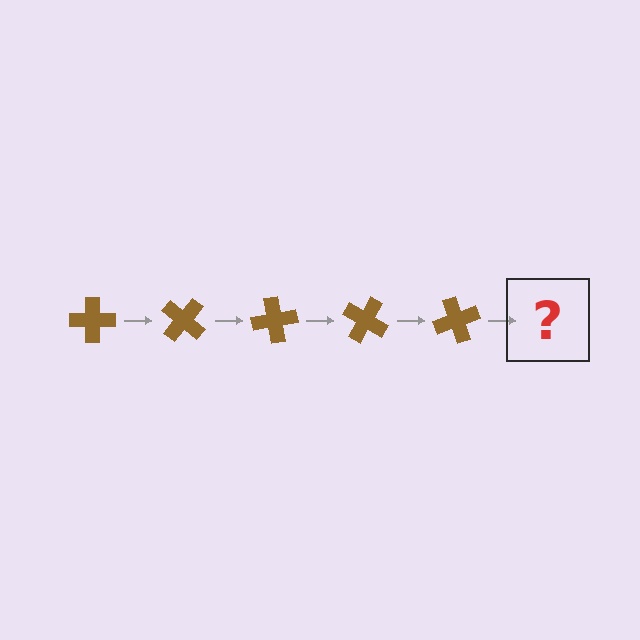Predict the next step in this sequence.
The next step is a brown cross rotated 200 degrees.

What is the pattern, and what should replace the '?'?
The pattern is that the cross rotates 40 degrees each step. The '?' should be a brown cross rotated 200 degrees.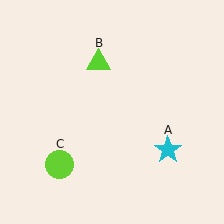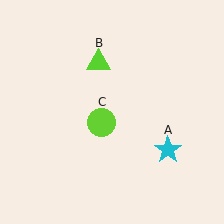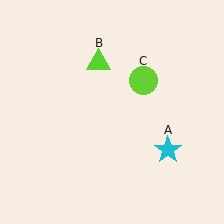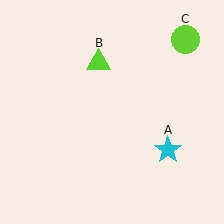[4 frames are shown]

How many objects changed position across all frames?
1 object changed position: lime circle (object C).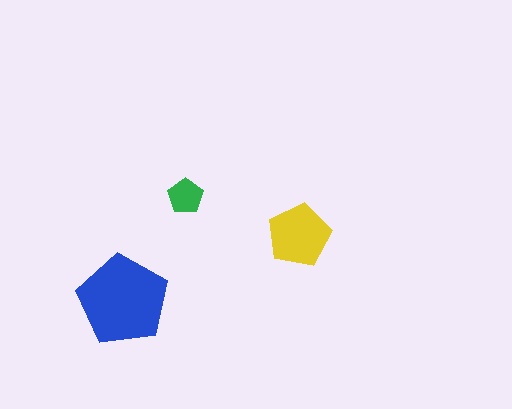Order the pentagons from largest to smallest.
the blue one, the yellow one, the green one.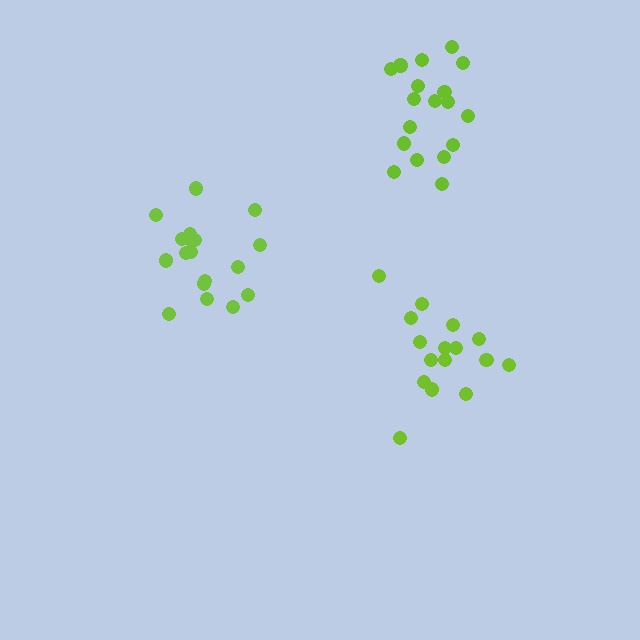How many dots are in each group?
Group 1: 16 dots, Group 2: 18 dots, Group 3: 18 dots (52 total).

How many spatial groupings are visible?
There are 3 spatial groupings.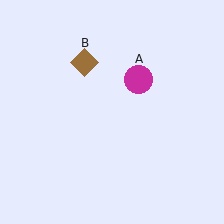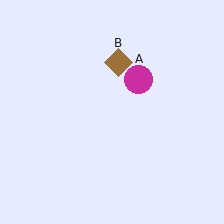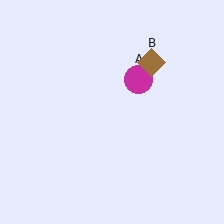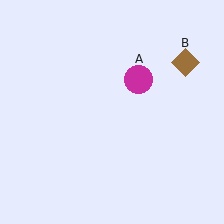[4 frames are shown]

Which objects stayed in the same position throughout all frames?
Magenta circle (object A) remained stationary.